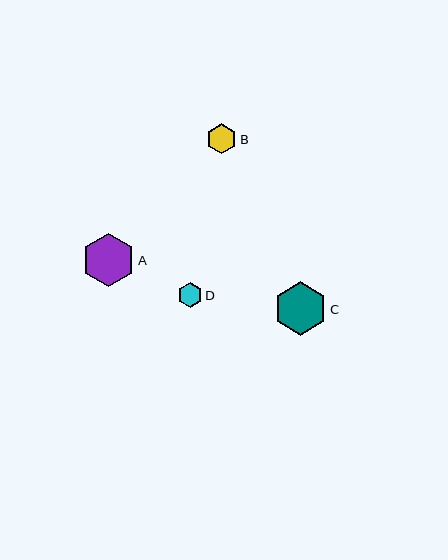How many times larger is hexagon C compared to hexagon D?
Hexagon C is approximately 2.2 times the size of hexagon D.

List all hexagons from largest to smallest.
From largest to smallest: C, A, B, D.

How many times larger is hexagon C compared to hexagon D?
Hexagon C is approximately 2.2 times the size of hexagon D.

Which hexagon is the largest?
Hexagon C is the largest with a size of approximately 53 pixels.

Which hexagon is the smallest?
Hexagon D is the smallest with a size of approximately 25 pixels.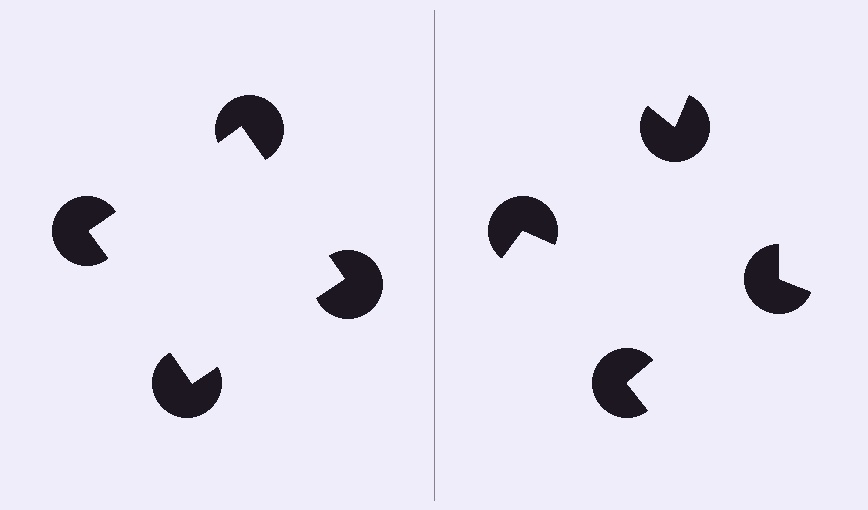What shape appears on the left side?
An illusory square.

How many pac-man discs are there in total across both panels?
8 — 4 on each side.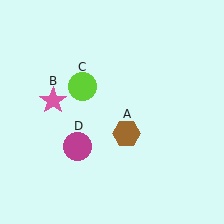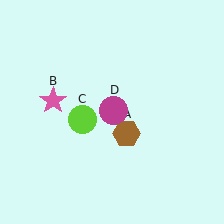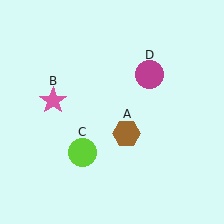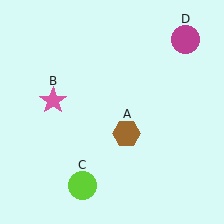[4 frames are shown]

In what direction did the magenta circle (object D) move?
The magenta circle (object D) moved up and to the right.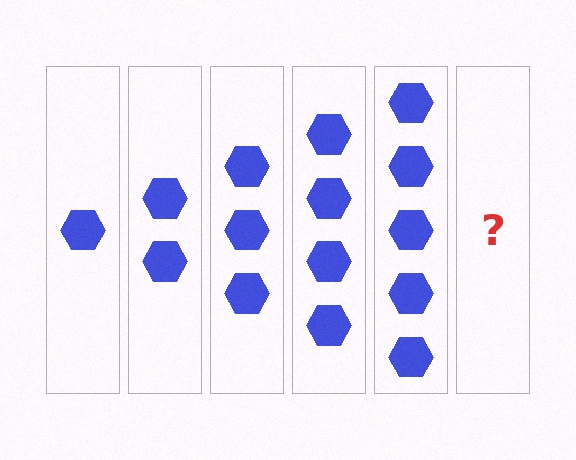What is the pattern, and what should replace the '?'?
The pattern is that each step adds one more hexagon. The '?' should be 6 hexagons.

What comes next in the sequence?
The next element should be 6 hexagons.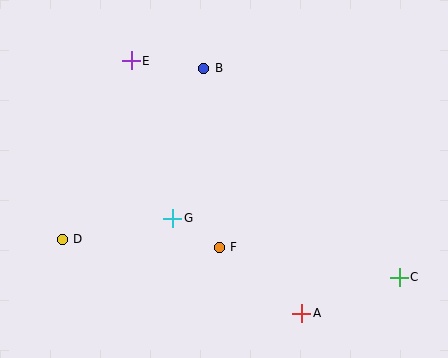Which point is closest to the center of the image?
Point G at (173, 218) is closest to the center.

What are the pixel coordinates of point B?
Point B is at (204, 68).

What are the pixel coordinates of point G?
Point G is at (173, 218).